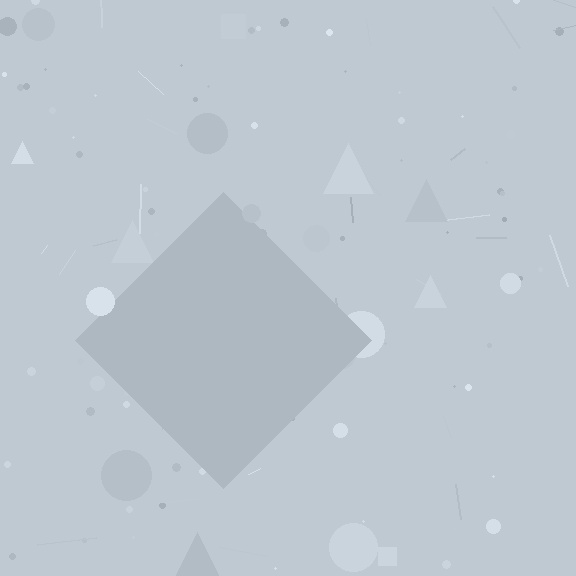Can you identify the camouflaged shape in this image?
The camouflaged shape is a diamond.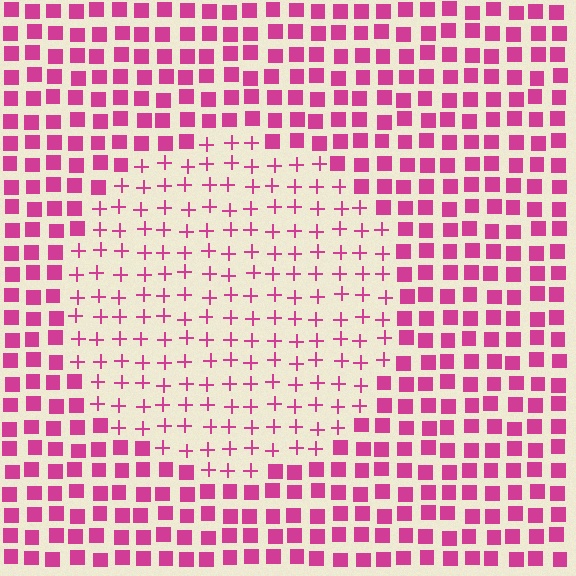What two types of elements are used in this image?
The image uses plus signs inside the circle region and squares outside it.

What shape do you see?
I see a circle.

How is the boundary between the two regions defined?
The boundary is defined by a change in element shape: plus signs inside vs. squares outside. All elements share the same color and spacing.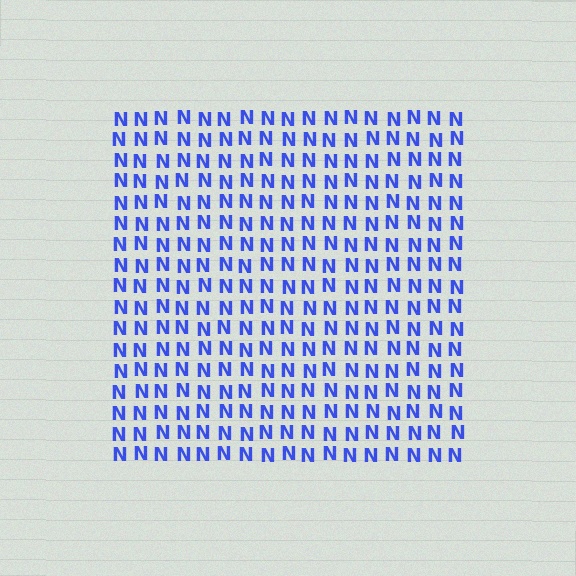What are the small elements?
The small elements are letter N's.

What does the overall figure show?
The overall figure shows a square.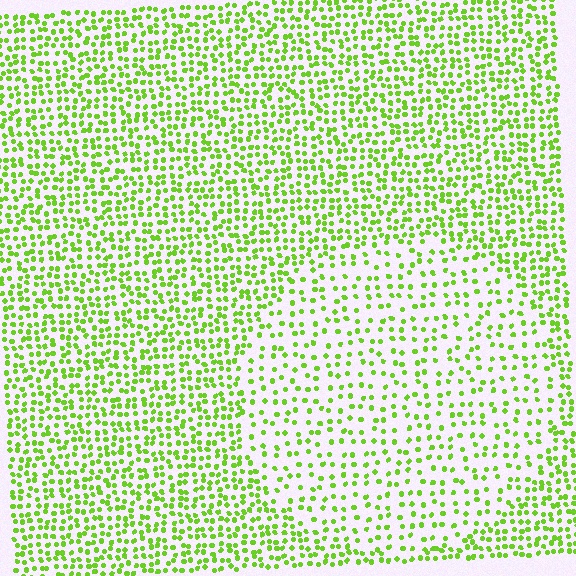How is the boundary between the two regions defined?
The boundary is defined by a change in element density (approximately 1.9x ratio). All elements are the same color, size, and shape.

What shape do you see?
I see a circle.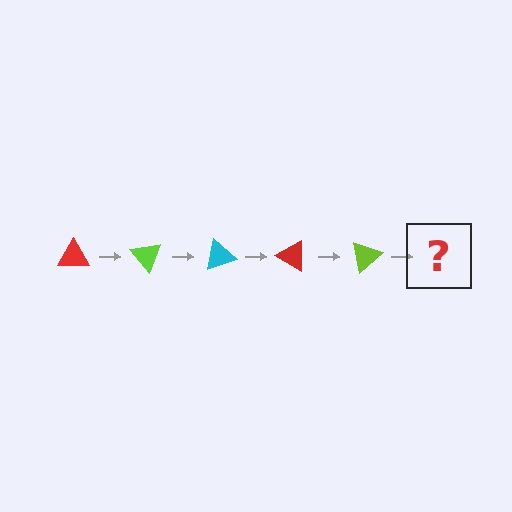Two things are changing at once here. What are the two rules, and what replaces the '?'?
The two rules are that it rotates 50 degrees each step and the color cycles through red, lime, and cyan. The '?' should be a cyan triangle, rotated 250 degrees from the start.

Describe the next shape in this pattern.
It should be a cyan triangle, rotated 250 degrees from the start.